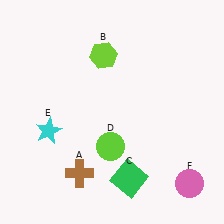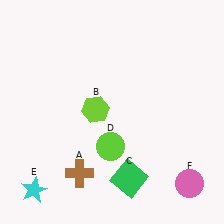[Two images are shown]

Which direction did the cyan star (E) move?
The cyan star (E) moved down.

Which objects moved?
The objects that moved are: the lime hexagon (B), the cyan star (E).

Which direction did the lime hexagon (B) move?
The lime hexagon (B) moved down.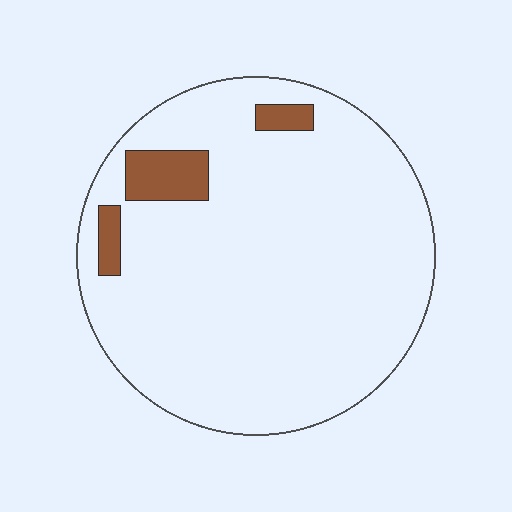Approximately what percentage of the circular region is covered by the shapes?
Approximately 5%.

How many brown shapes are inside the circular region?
3.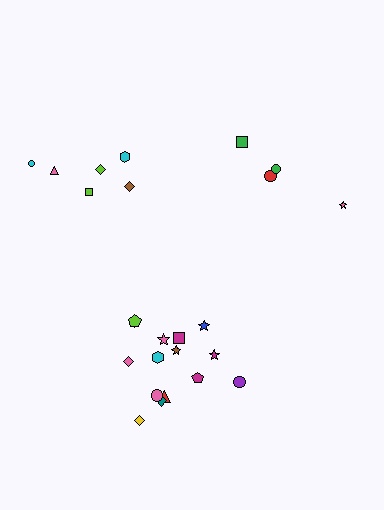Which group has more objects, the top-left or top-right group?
The top-left group.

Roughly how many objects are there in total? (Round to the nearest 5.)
Roughly 25 objects in total.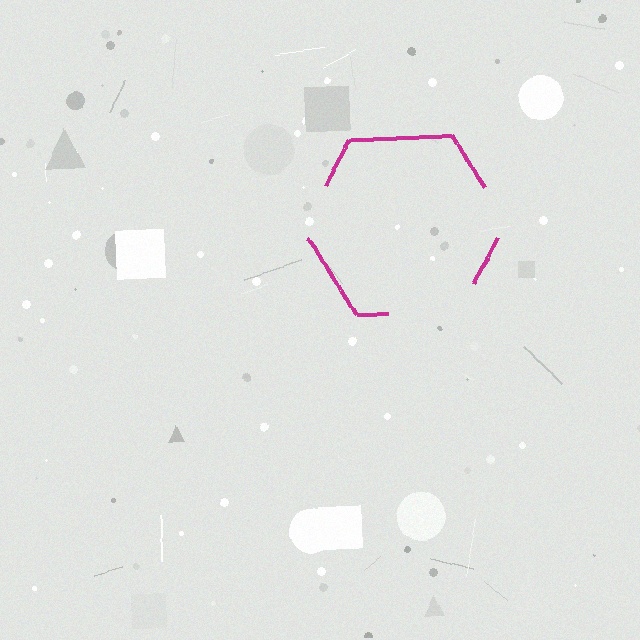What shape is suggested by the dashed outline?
The dashed outline suggests a hexagon.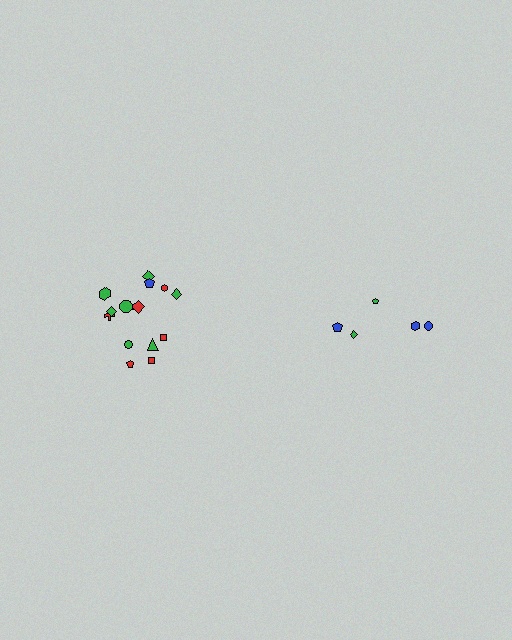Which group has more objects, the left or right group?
The left group.